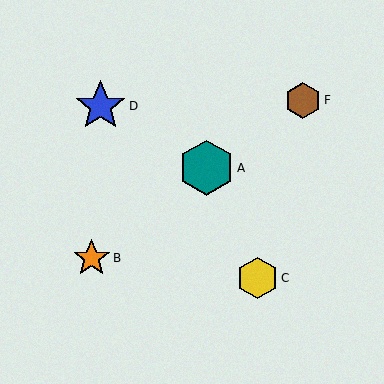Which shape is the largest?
The teal hexagon (labeled A) is the largest.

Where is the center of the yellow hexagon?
The center of the yellow hexagon is at (258, 278).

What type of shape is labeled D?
Shape D is a blue star.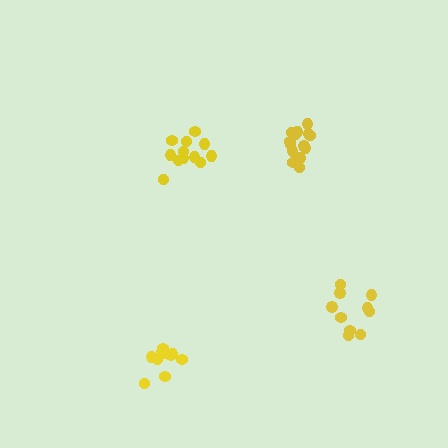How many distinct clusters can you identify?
There are 4 distinct clusters.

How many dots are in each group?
Group 1: 12 dots, Group 2: 14 dots, Group 3: 10 dots, Group 4: 10 dots (46 total).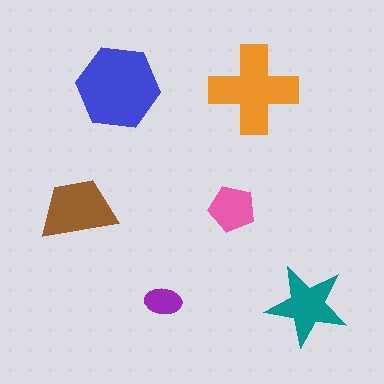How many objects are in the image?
There are 6 objects in the image.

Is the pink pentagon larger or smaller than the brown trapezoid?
Smaller.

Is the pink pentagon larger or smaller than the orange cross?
Smaller.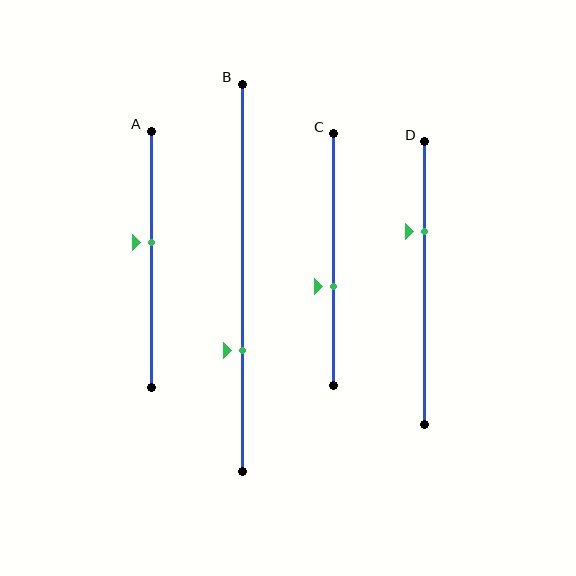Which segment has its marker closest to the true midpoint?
Segment A has its marker closest to the true midpoint.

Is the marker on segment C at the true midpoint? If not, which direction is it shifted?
No, the marker on segment C is shifted downward by about 11% of the segment length.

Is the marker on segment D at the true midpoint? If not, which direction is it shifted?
No, the marker on segment D is shifted upward by about 18% of the segment length.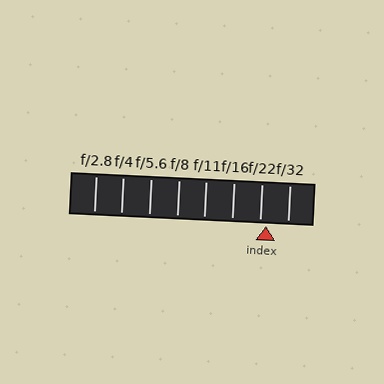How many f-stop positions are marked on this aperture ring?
There are 8 f-stop positions marked.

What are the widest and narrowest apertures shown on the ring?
The widest aperture shown is f/2.8 and the narrowest is f/32.